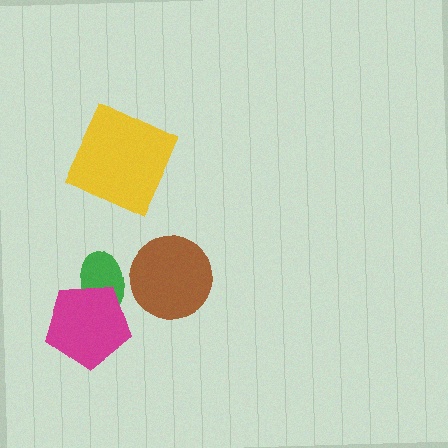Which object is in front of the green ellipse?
The magenta pentagon is in front of the green ellipse.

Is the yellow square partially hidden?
No, no other shape covers it.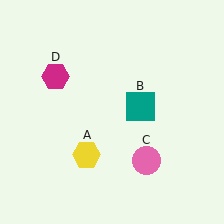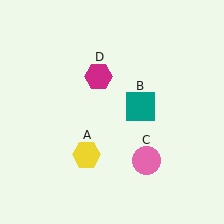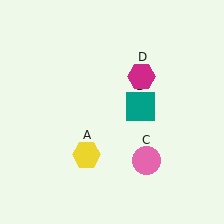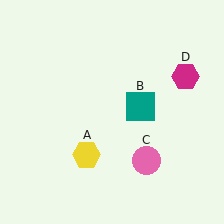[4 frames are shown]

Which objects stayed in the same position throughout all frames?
Yellow hexagon (object A) and teal square (object B) and pink circle (object C) remained stationary.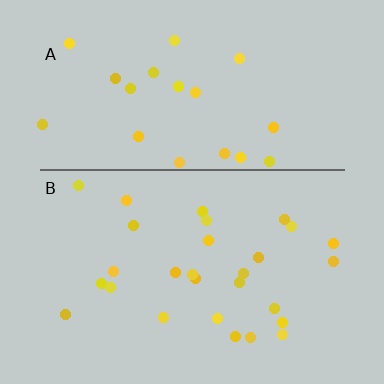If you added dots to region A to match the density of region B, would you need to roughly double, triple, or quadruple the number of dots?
Approximately double.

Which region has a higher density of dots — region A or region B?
B (the bottom).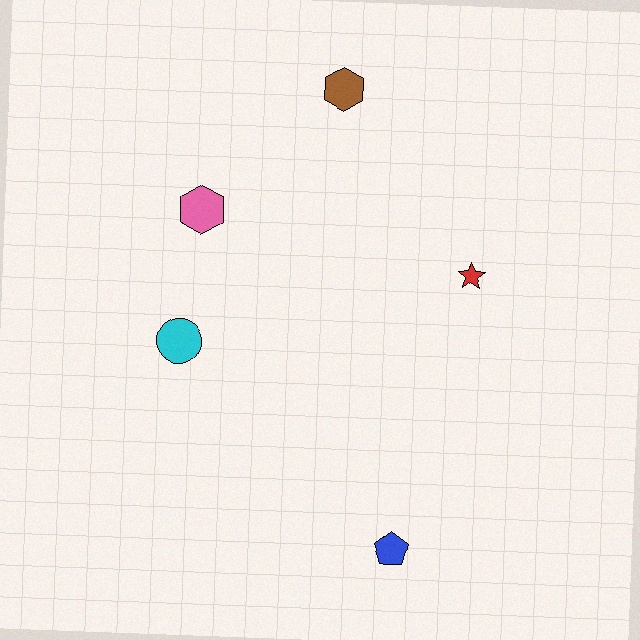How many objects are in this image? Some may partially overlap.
There are 5 objects.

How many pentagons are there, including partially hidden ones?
There is 1 pentagon.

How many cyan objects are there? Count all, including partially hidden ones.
There is 1 cyan object.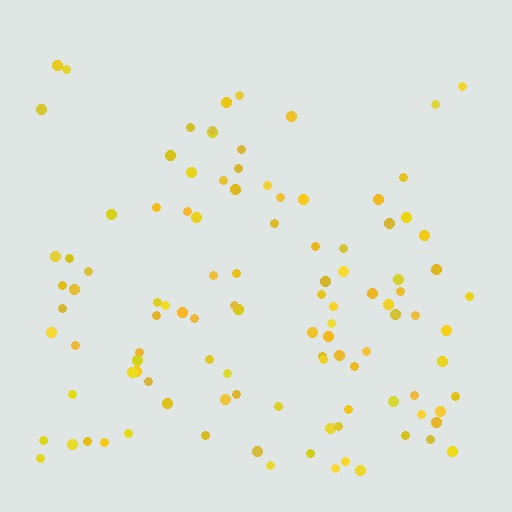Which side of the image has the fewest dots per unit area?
The top.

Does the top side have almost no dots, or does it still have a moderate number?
Still a moderate number, just noticeably fewer than the bottom.